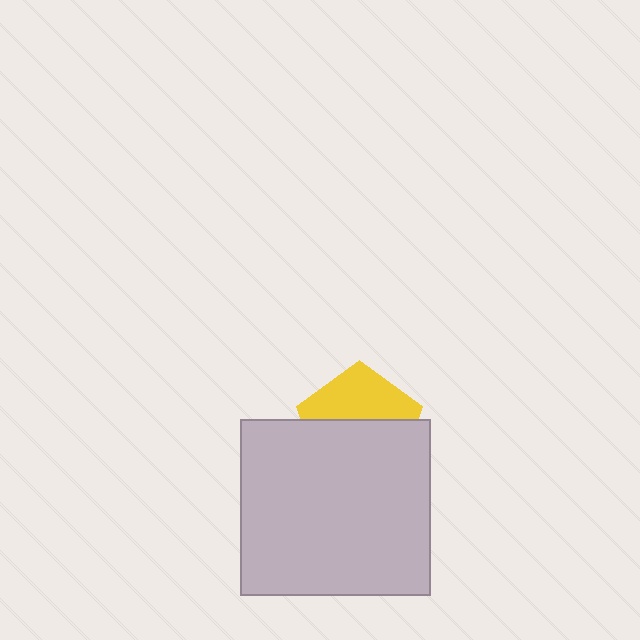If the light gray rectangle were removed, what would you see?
You would see the complete yellow pentagon.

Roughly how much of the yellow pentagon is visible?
A small part of it is visible (roughly 43%).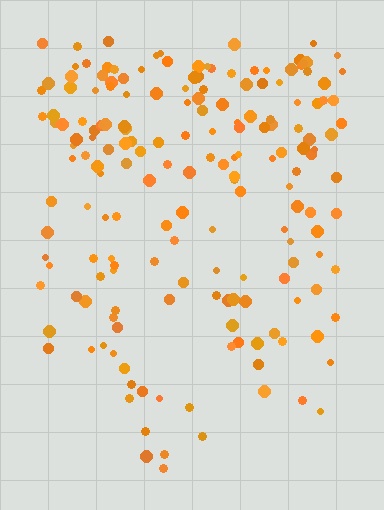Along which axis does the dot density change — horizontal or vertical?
Vertical.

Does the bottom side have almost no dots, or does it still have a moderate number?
Still a moderate number, just noticeably fewer than the top.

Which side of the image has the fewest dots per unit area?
The bottom.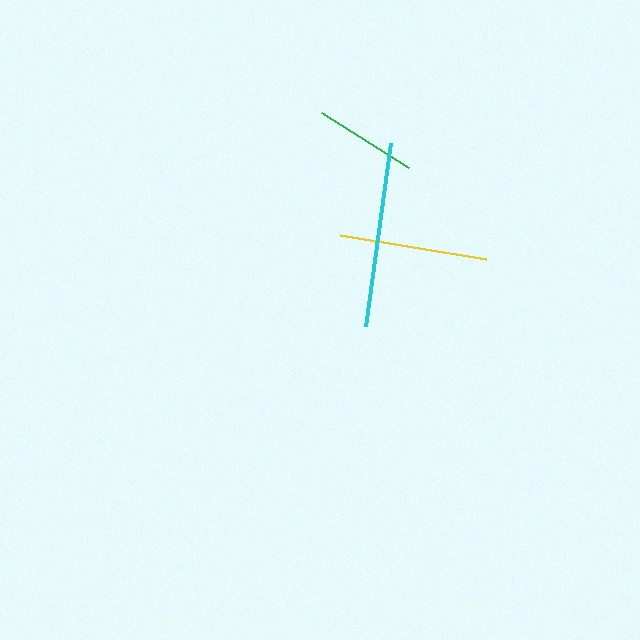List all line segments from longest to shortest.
From longest to shortest: cyan, yellow, green.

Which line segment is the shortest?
The green line is the shortest at approximately 104 pixels.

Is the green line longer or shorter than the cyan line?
The cyan line is longer than the green line.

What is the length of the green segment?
The green segment is approximately 104 pixels long.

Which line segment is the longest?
The cyan line is the longest at approximately 186 pixels.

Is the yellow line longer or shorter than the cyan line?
The cyan line is longer than the yellow line.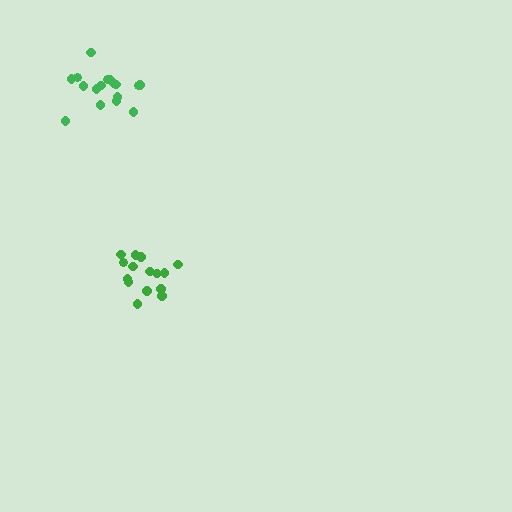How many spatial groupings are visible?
There are 2 spatial groupings.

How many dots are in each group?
Group 1: 15 dots, Group 2: 17 dots (32 total).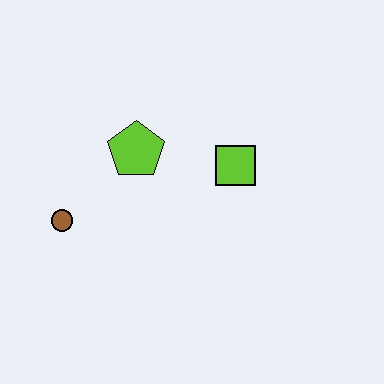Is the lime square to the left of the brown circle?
No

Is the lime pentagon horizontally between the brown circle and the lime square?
Yes